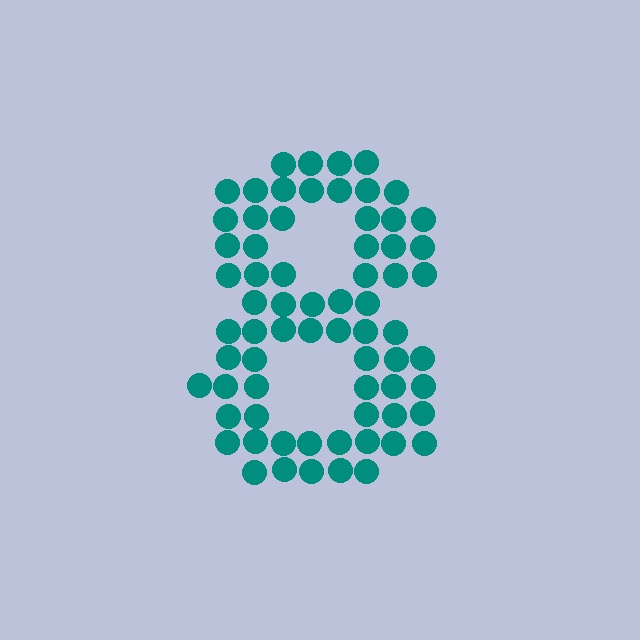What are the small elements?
The small elements are circles.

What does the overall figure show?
The overall figure shows the digit 8.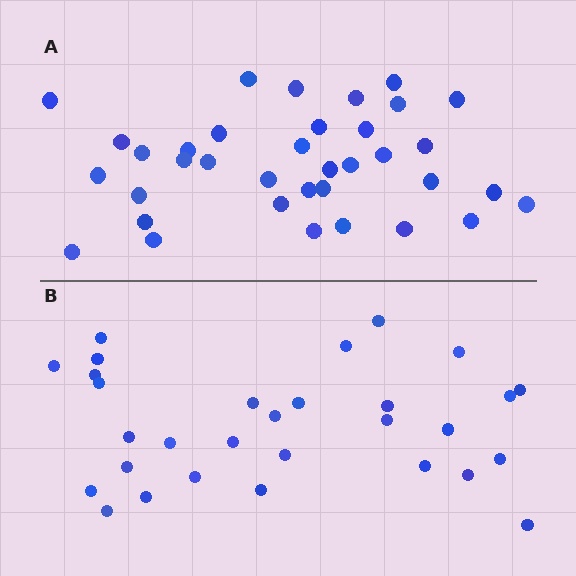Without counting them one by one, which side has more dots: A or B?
Region A (the top region) has more dots.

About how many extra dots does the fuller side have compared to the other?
Region A has about 6 more dots than region B.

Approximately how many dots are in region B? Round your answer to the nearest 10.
About 30 dots.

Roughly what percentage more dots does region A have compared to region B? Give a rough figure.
About 20% more.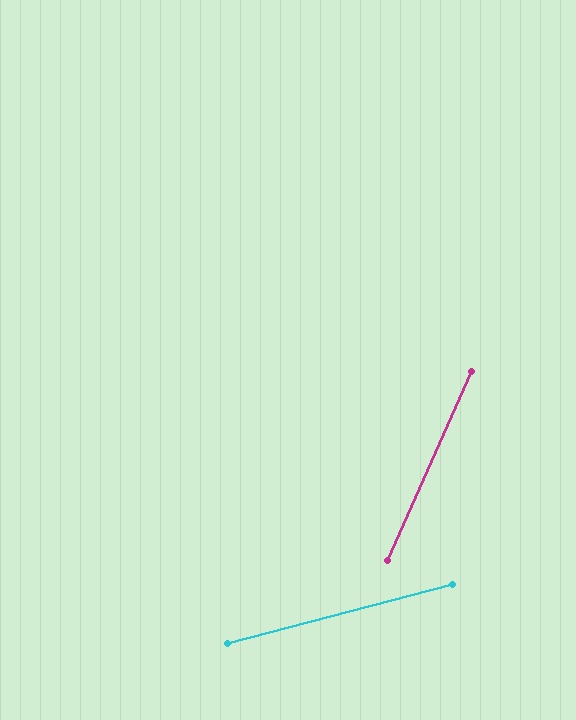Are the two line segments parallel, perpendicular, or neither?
Neither parallel nor perpendicular — they differ by about 51°.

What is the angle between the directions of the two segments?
Approximately 51 degrees.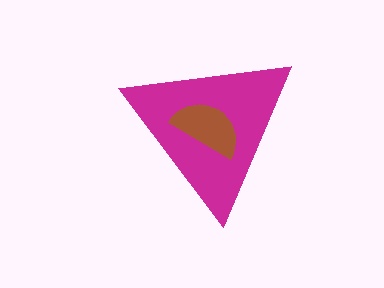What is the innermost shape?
The brown semicircle.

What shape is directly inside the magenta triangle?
The brown semicircle.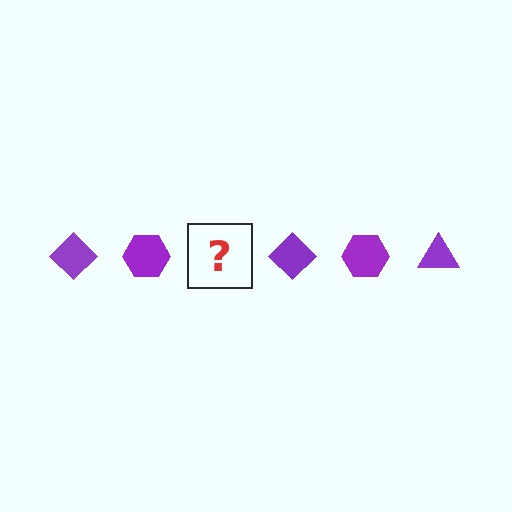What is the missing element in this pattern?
The missing element is a purple triangle.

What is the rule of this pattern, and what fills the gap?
The rule is that the pattern cycles through diamond, hexagon, triangle shapes in purple. The gap should be filled with a purple triangle.